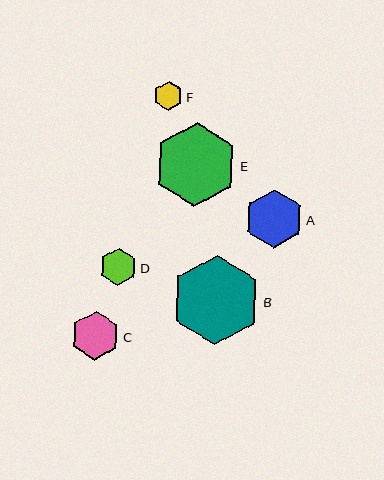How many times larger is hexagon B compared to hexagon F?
Hexagon B is approximately 3.1 times the size of hexagon F.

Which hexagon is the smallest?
Hexagon F is the smallest with a size of approximately 29 pixels.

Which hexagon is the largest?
Hexagon B is the largest with a size of approximately 89 pixels.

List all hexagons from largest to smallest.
From largest to smallest: B, E, A, C, D, F.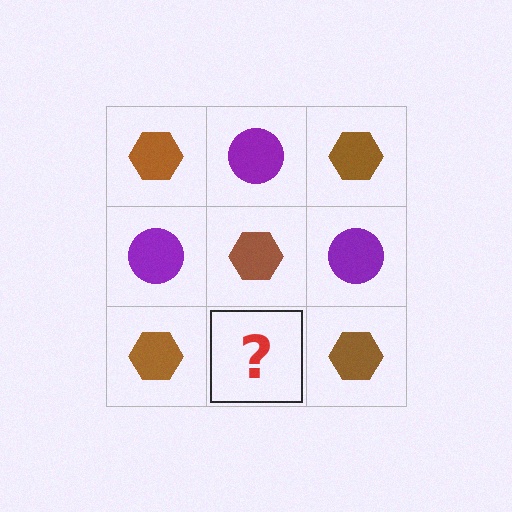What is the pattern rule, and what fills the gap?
The rule is that it alternates brown hexagon and purple circle in a checkerboard pattern. The gap should be filled with a purple circle.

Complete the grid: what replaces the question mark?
The question mark should be replaced with a purple circle.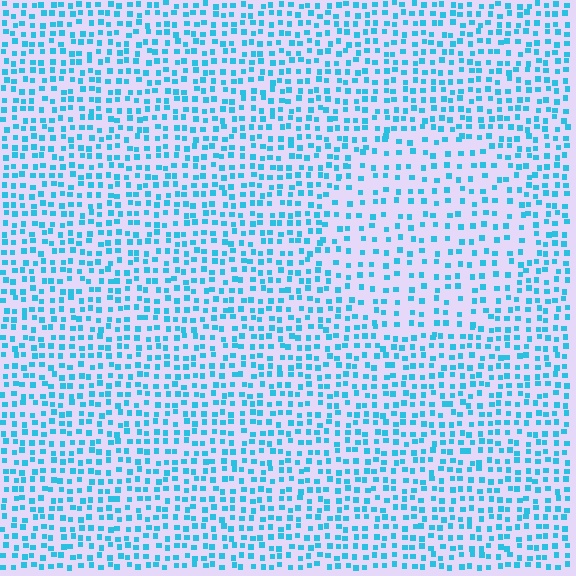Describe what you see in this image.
The image contains small cyan elements arranged at two different densities. A circle-shaped region is visible where the elements are less densely packed than the surrounding area.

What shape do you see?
I see a circle.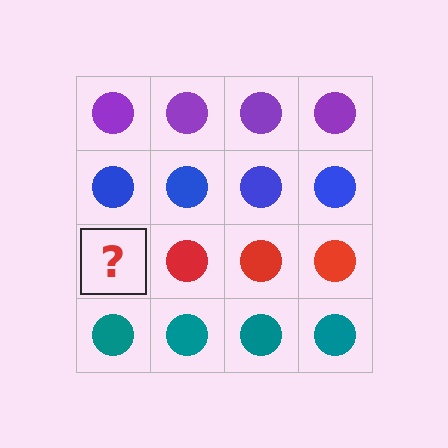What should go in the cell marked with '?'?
The missing cell should contain a red circle.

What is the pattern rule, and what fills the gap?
The rule is that each row has a consistent color. The gap should be filled with a red circle.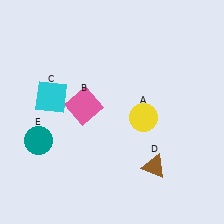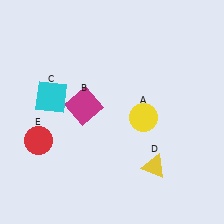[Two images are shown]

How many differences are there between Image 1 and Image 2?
There are 3 differences between the two images.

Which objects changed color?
B changed from pink to magenta. D changed from brown to yellow. E changed from teal to red.